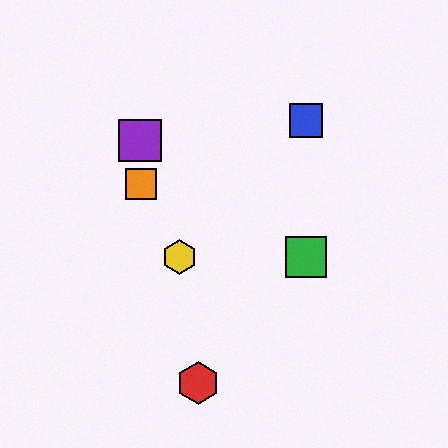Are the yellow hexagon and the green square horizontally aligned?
Yes, both are at y≈257.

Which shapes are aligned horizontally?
The green square, the yellow hexagon are aligned horizontally.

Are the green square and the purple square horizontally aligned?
No, the green square is at y≈257 and the purple square is at y≈141.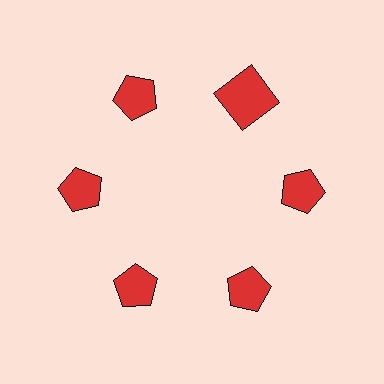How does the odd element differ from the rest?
It has a different shape: square instead of pentagon.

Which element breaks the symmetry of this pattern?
The red square at roughly the 1 o'clock position breaks the symmetry. All other shapes are red pentagons.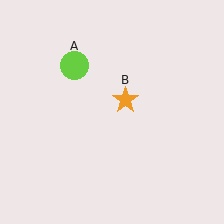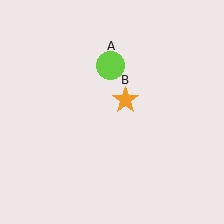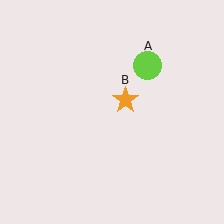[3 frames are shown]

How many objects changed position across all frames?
1 object changed position: lime circle (object A).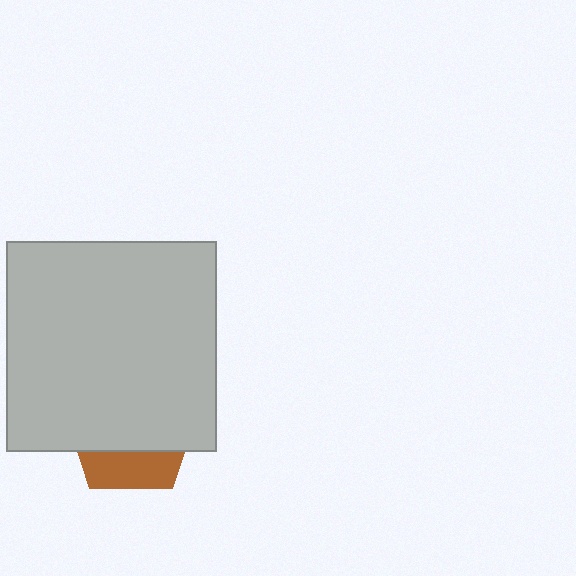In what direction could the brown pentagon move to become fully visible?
The brown pentagon could move down. That would shift it out from behind the light gray square entirely.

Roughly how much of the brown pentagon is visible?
A small part of it is visible (roughly 30%).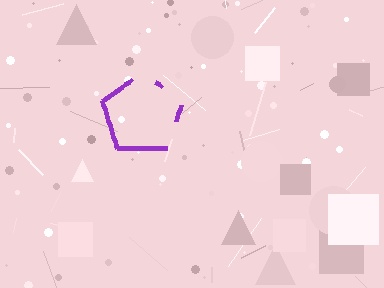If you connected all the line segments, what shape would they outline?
They would outline a pentagon.